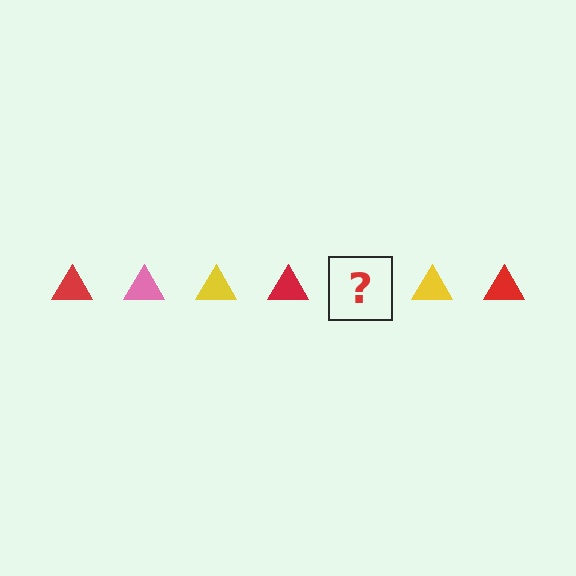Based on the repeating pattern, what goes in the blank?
The blank should be a pink triangle.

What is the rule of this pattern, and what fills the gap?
The rule is that the pattern cycles through red, pink, yellow triangles. The gap should be filled with a pink triangle.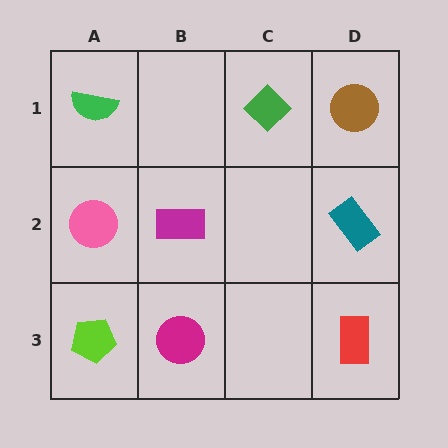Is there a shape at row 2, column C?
No, that cell is empty.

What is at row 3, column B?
A magenta circle.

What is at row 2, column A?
A pink circle.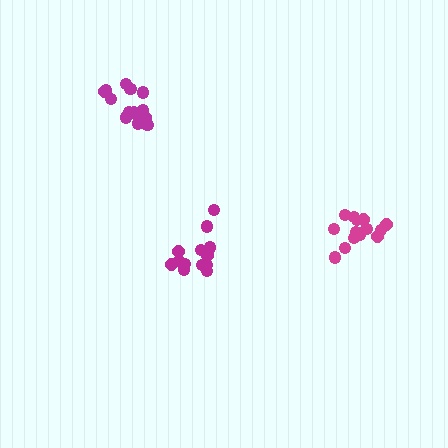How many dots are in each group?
Group 1: 14 dots, Group 2: 13 dots, Group 3: 13 dots (40 total).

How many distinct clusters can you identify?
There are 3 distinct clusters.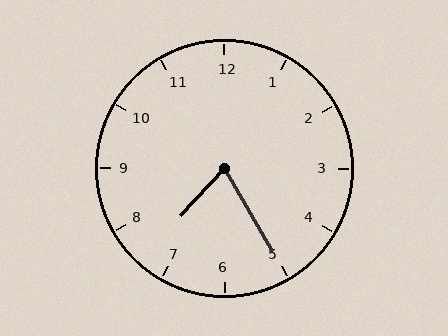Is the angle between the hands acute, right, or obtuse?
It is acute.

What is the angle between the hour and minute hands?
Approximately 72 degrees.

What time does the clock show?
7:25.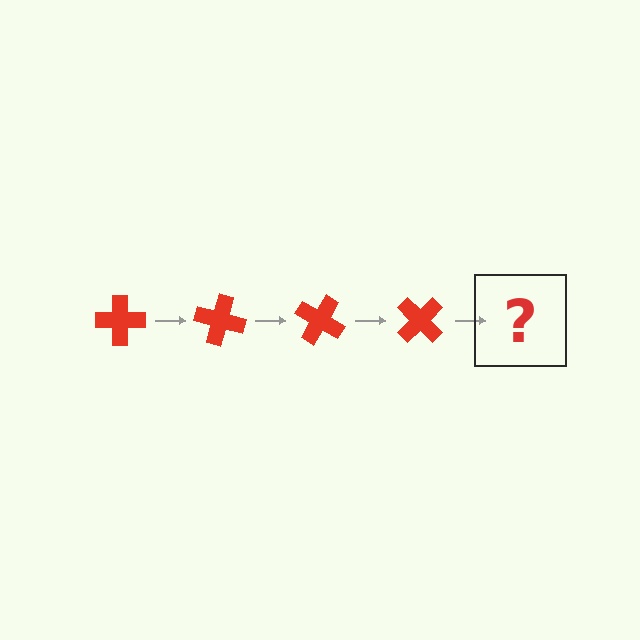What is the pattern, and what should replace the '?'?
The pattern is that the cross rotates 15 degrees each step. The '?' should be a red cross rotated 60 degrees.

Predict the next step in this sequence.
The next step is a red cross rotated 60 degrees.